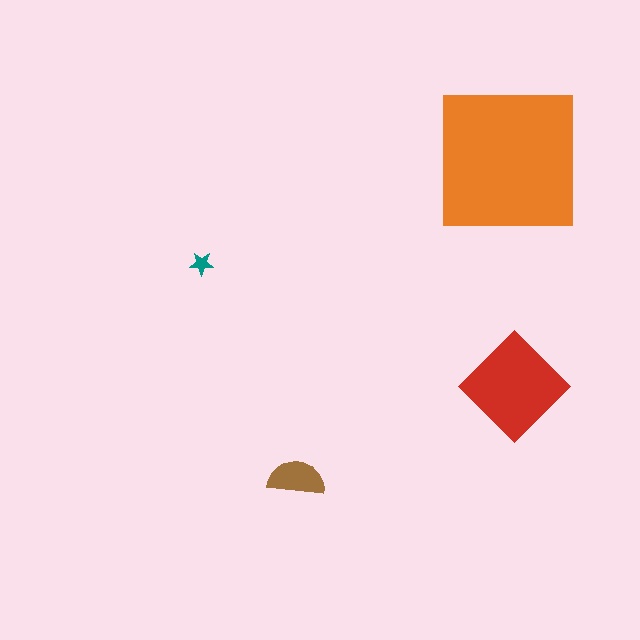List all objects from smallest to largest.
The teal star, the brown semicircle, the red diamond, the orange square.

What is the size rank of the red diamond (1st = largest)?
2nd.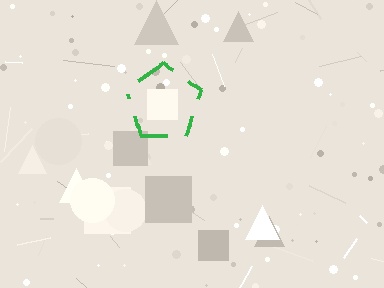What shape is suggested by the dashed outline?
The dashed outline suggests a pentagon.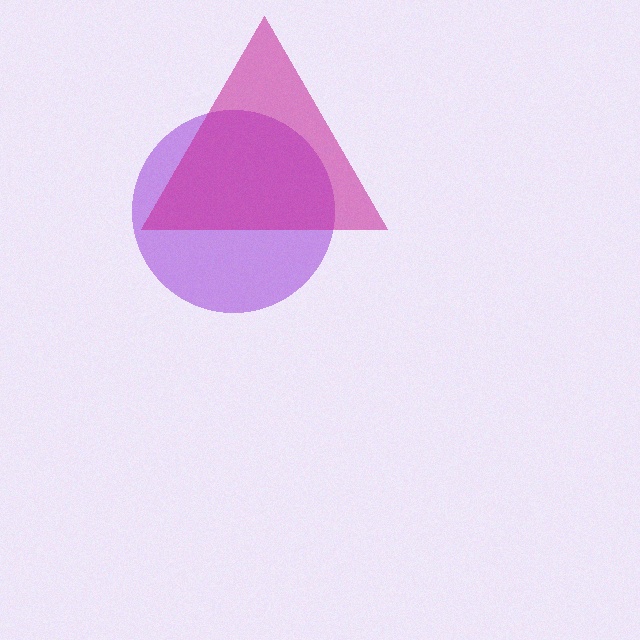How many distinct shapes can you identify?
There are 2 distinct shapes: a purple circle, a magenta triangle.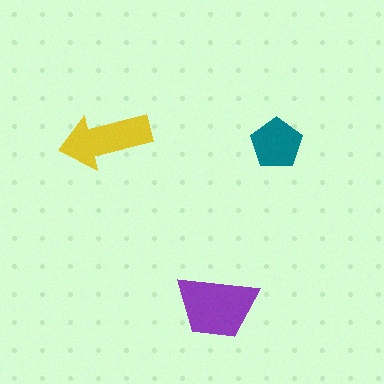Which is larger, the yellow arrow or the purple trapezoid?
The purple trapezoid.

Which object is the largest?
The purple trapezoid.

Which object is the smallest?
The teal pentagon.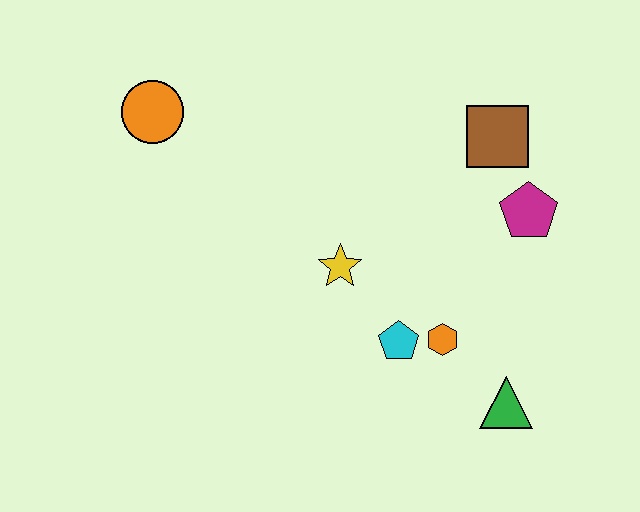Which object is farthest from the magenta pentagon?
The orange circle is farthest from the magenta pentagon.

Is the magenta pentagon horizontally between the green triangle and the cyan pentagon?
No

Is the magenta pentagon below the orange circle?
Yes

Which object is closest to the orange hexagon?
The cyan pentagon is closest to the orange hexagon.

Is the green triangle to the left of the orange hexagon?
No